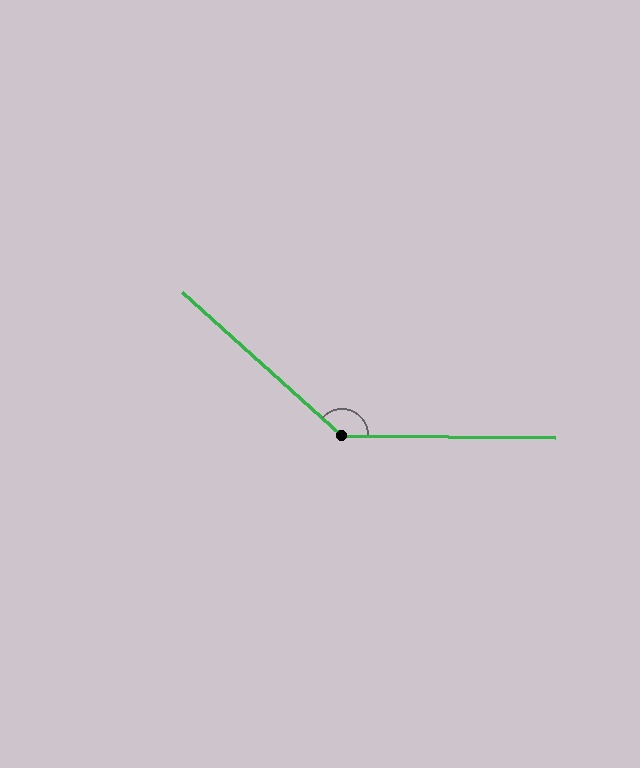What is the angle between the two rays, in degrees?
Approximately 139 degrees.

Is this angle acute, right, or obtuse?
It is obtuse.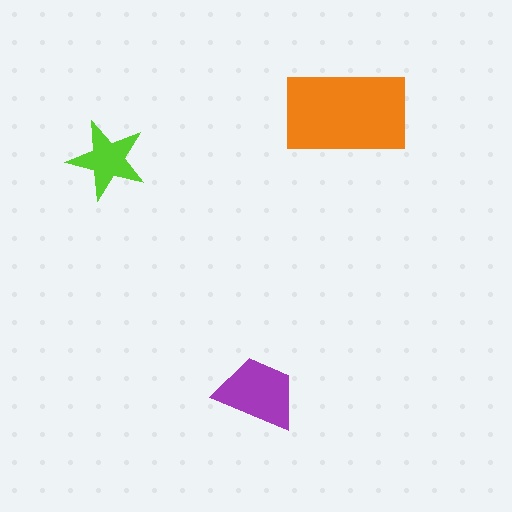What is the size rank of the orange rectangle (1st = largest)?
1st.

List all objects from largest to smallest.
The orange rectangle, the purple trapezoid, the lime star.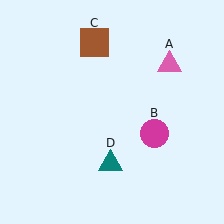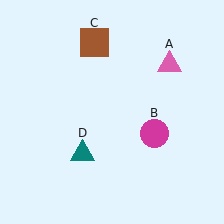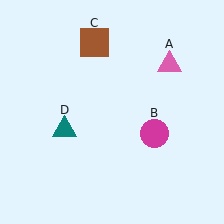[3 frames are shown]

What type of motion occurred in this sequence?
The teal triangle (object D) rotated clockwise around the center of the scene.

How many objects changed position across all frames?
1 object changed position: teal triangle (object D).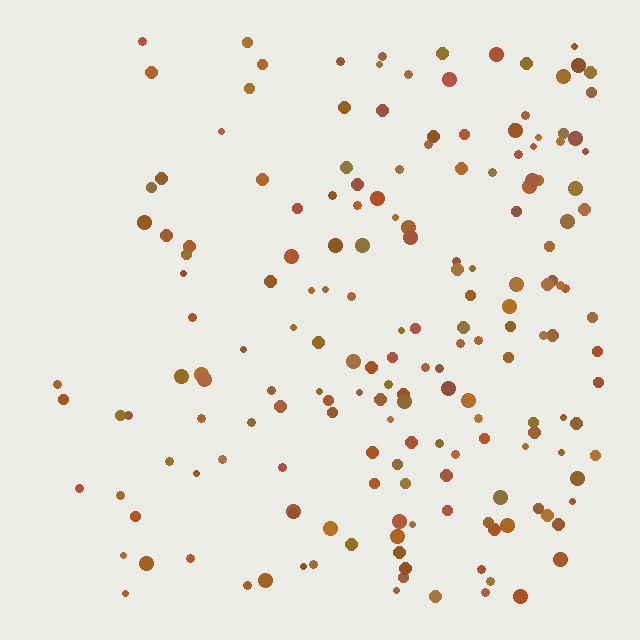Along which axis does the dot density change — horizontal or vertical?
Horizontal.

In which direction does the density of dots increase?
From left to right, with the right side densest.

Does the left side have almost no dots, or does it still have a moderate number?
Still a moderate number, just noticeably fewer than the right.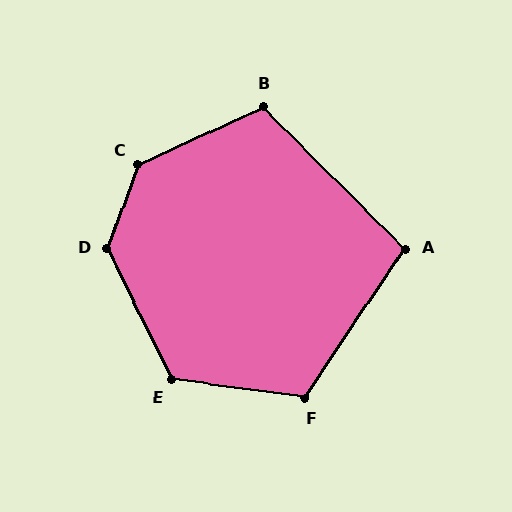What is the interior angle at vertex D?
Approximately 133 degrees (obtuse).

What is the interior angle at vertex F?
Approximately 116 degrees (obtuse).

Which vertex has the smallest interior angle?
A, at approximately 101 degrees.